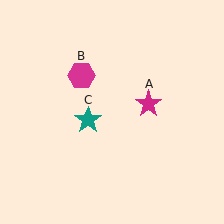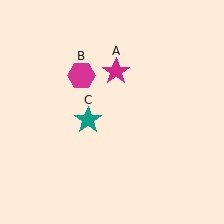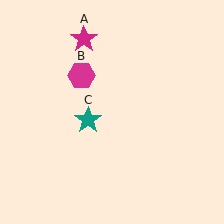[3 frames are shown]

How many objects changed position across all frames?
1 object changed position: magenta star (object A).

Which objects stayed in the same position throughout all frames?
Magenta hexagon (object B) and teal star (object C) remained stationary.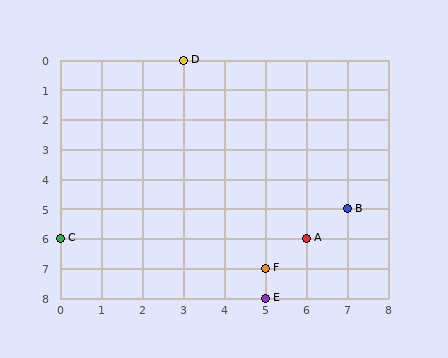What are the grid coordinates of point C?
Point C is at grid coordinates (0, 6).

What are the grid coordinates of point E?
Point E is at grid coordinates (5, 8).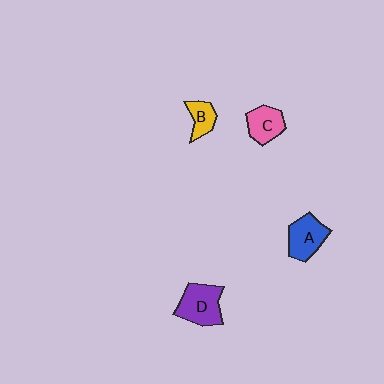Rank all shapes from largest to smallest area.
From largest to smallest: D (purple), A (blue), C (pink), B (yellow).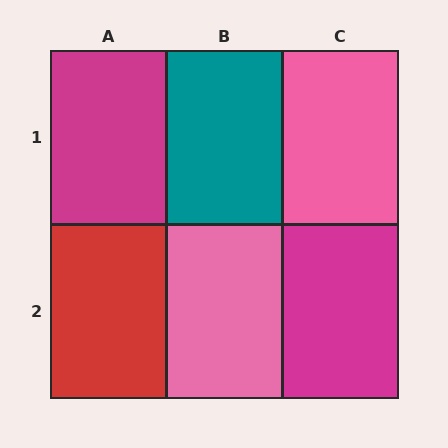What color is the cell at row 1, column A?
Magenta.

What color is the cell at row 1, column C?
Pink.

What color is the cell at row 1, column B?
Teal.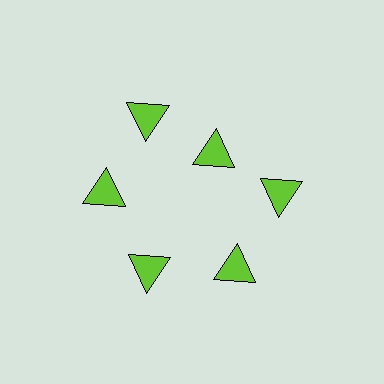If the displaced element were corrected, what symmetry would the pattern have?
It would have 6-fold rotational symmetry — the pattern would map onto itself every 60 degrees.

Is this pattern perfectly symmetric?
No. The 6 lime triangles are arranged in a ring, but one element near the 1 o'clock position is pulled inward toward the center, breaking the 6-fold rotational symmetry.